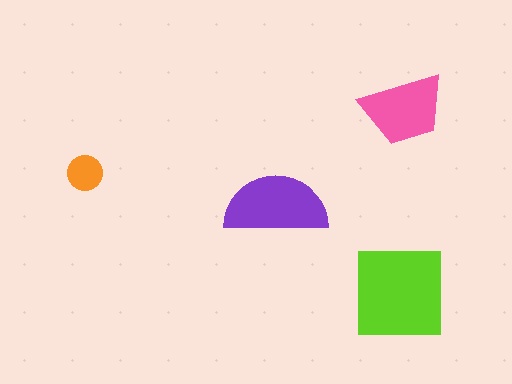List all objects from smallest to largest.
The orange circle, the pink trapezoid, the purple semicircle, the lime square.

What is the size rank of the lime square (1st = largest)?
1st.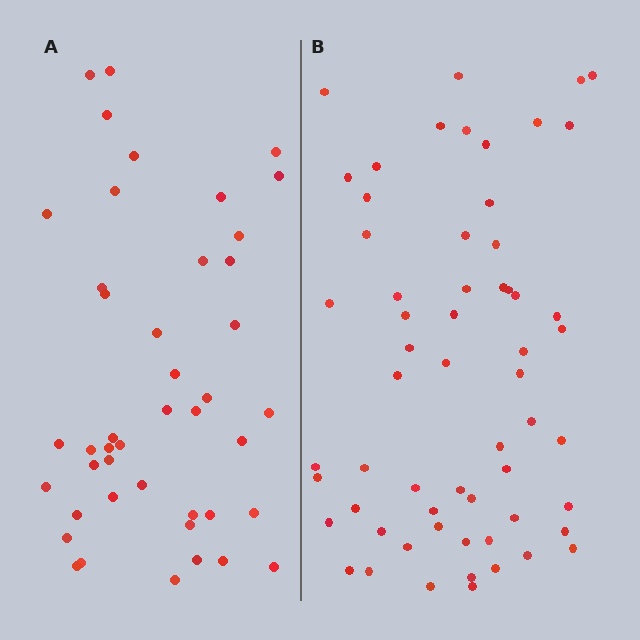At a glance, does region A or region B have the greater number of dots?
Region B (the right region) has more dots.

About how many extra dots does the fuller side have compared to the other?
Region B has approximately 15 more dots than region A.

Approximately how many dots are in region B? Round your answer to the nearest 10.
About 60 dots.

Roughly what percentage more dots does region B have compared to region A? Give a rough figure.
About 35% more.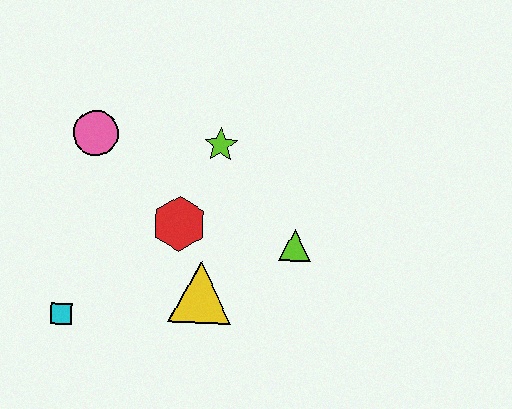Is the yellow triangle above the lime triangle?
No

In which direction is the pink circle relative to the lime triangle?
The pink circle is to the left of the lime triangle.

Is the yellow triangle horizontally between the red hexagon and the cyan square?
No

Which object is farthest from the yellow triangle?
The pink circle is farthest from the yellow triangle.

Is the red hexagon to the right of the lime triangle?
No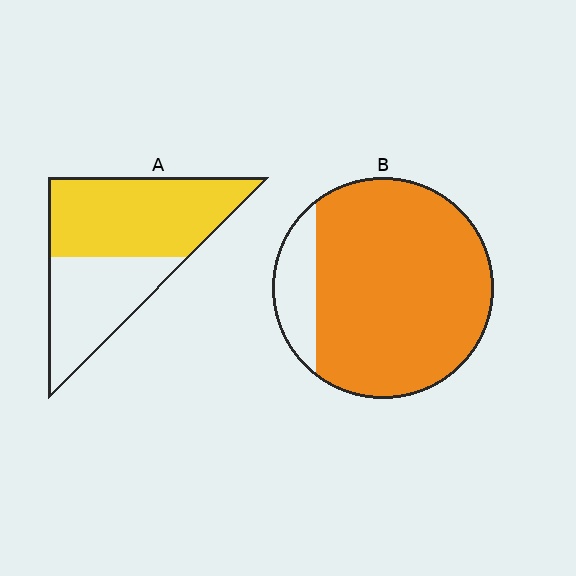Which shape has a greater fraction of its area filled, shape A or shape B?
Shape B.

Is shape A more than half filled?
Yes.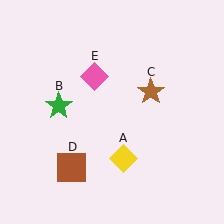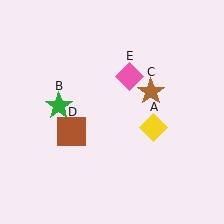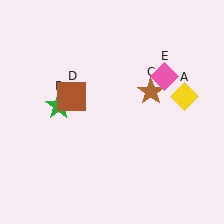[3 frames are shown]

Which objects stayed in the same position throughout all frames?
Green star (object B) and brown star (object C) remained stationary.